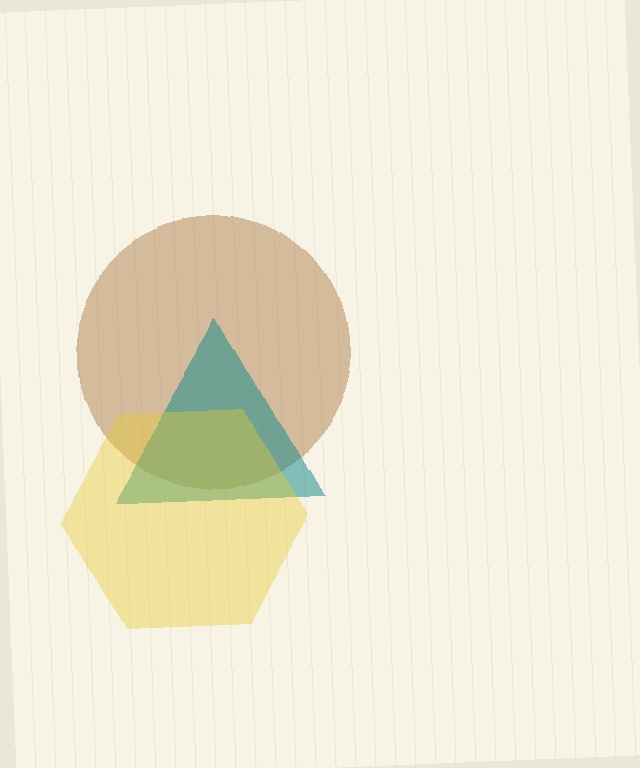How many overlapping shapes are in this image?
There are 3 overlapping shapes in the image.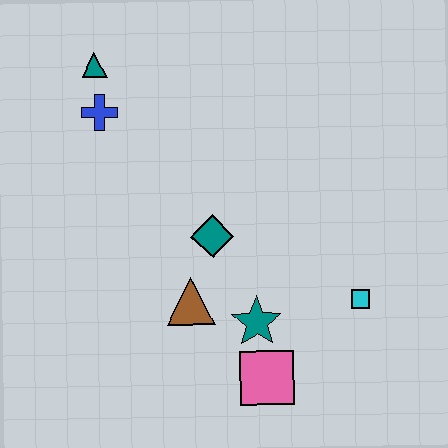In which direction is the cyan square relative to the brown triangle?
The cyan square is to the right of the brown triangle.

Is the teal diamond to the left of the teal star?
Yes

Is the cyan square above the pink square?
Yes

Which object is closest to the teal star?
The pink square is closest to the teal star.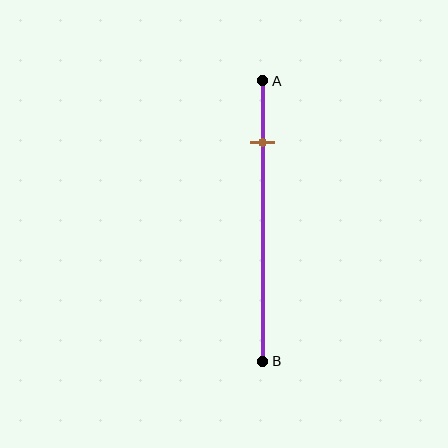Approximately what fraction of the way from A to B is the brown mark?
The brown mark is approximately 20% of the way from A to B.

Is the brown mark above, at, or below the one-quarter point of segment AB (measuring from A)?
The brown mark is above the one-quarter point of segment AB.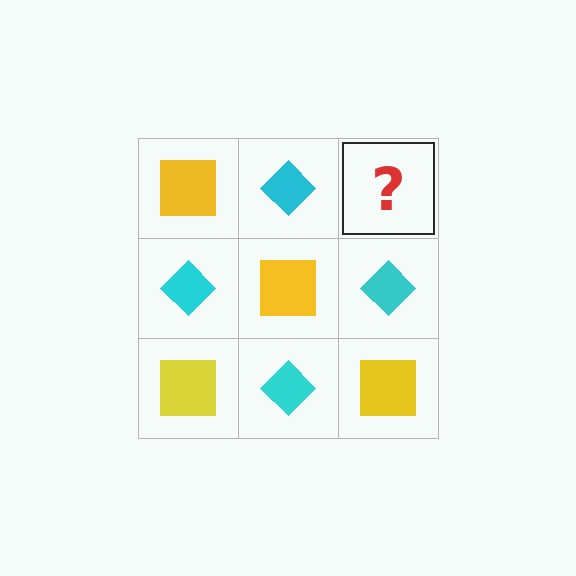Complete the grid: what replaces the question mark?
The question mark should be replaced with a yellow square.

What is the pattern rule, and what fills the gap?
The rule is that it alternates yellow square and cyan diamond in a checkerboard pattern. The gap should be filled with a yellow square.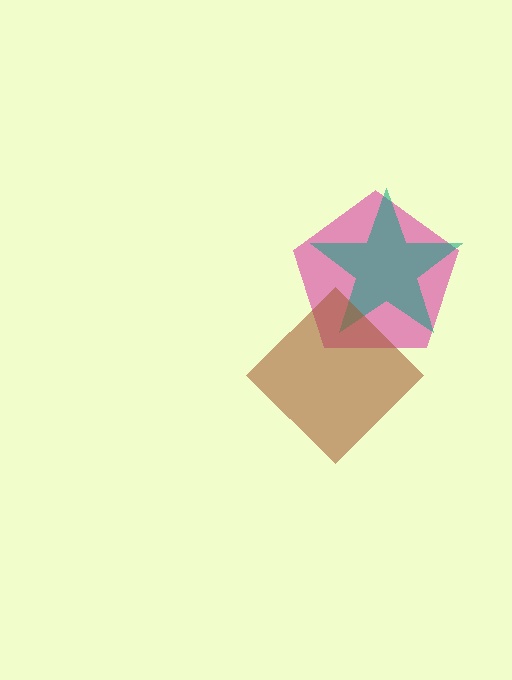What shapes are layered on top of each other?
The layered shapes are: a pink pentagon, a teal star, a brown diamond.